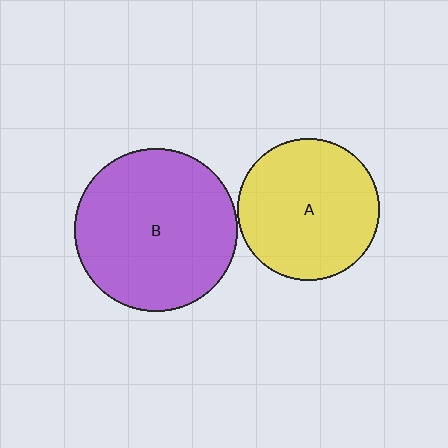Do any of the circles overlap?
No, none of the circles overlap.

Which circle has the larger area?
Circle B (purple).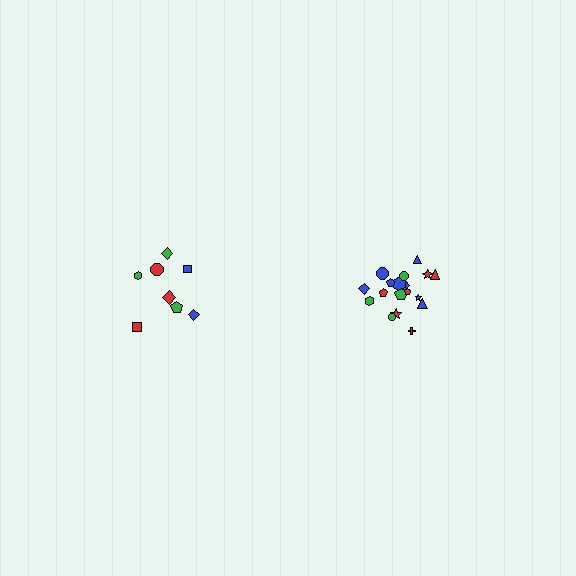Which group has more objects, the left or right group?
The right group.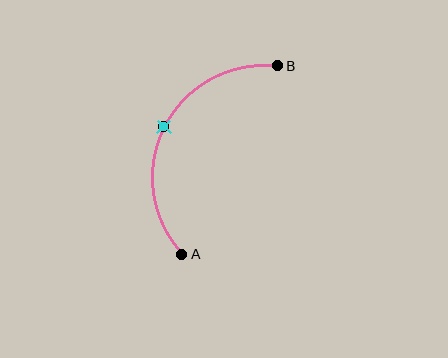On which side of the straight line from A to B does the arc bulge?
The arc bulges to the left of the straight line connecting A and B.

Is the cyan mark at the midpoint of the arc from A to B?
Yes. The cyan mark lies on the arc at equal arc-length from both A and B — it is the arc midpoint.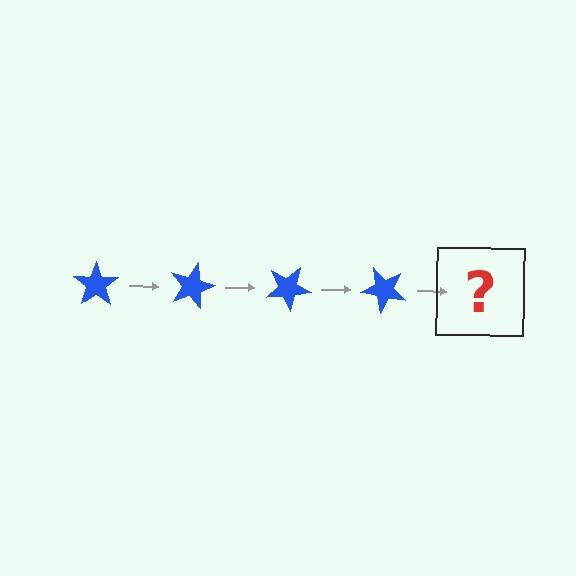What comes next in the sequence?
The next element should be a blue star rotated 60 degrees.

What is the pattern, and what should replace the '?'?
The pattern is that the star rotates 15 degrees each step. The '?' should be a blue star rotated 60 degrees.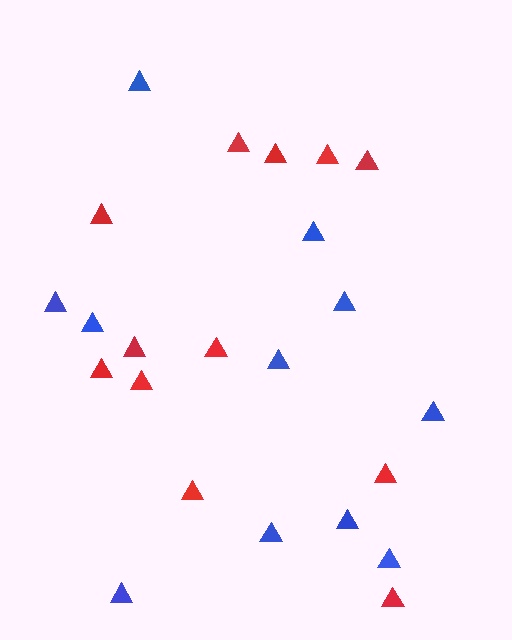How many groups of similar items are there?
There are 2 groups: one group of red triangles (12) and one group of blue triangles (11).